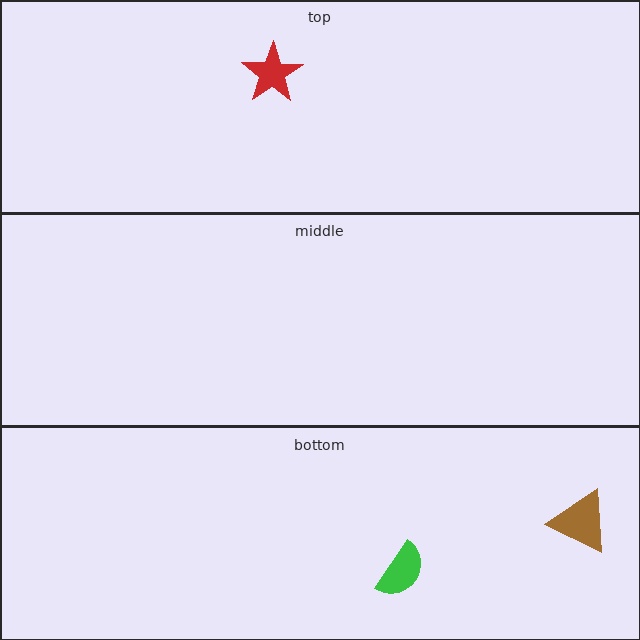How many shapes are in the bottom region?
2.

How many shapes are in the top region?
1.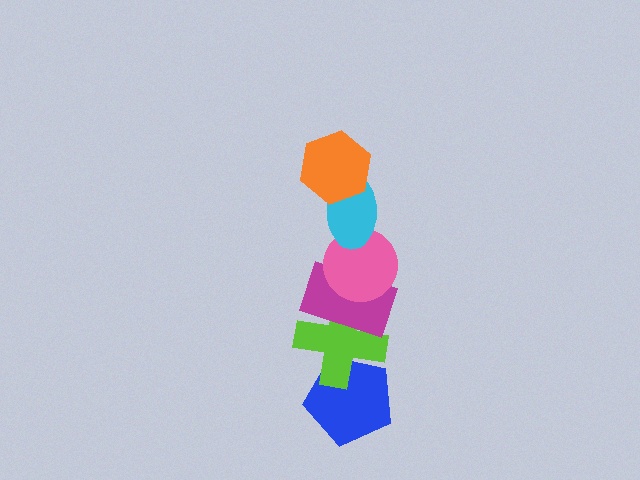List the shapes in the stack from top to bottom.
From top to bottom: the orange hexagon, the cyan ellipse, the pink circle, the magenta rectangle, the lime cross, the blue pentagon.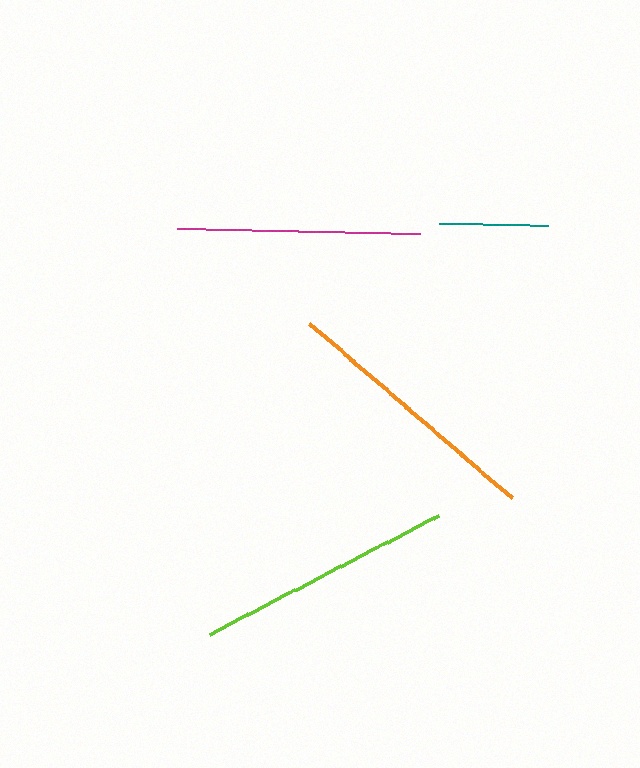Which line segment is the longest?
The orange line is the longest at approximately 267 pixels.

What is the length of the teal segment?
The teal segment is approximately 109 pixels long.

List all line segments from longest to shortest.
From longest to shortest: orange, lime, magenta, teal.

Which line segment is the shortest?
The teal line is the shortest at approximately 109 pixels.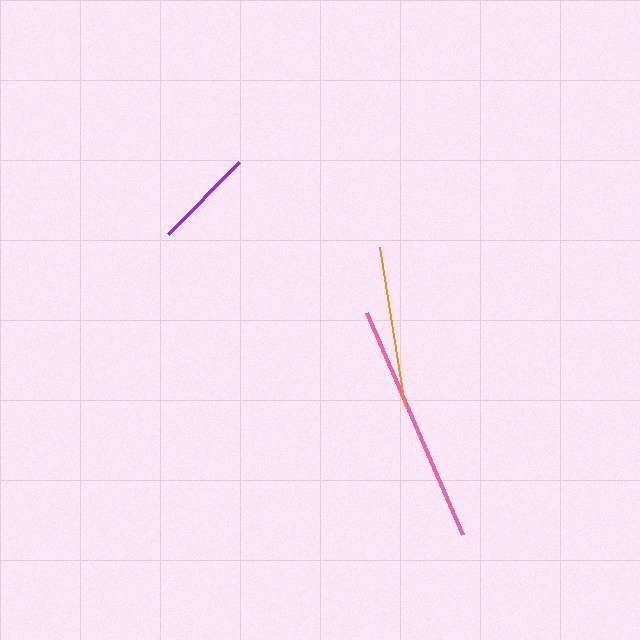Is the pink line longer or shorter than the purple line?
The pink line is longer than the purple line.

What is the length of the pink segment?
The pink segment is approximately 242 pixels long.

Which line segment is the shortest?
The purple line is the shortest at approximately 101 pixels.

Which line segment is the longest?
The pink line is the longest at approximately 242 pixels.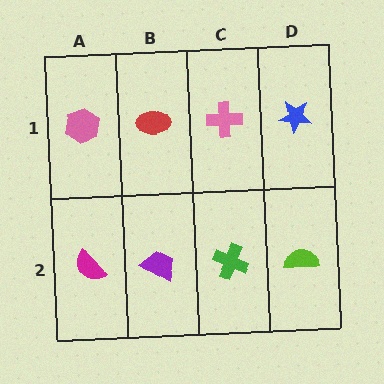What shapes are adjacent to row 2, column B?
A red ellipse (row 1, column B), a magenta semicircle (row 2, column A), a green cross (row 2, column C).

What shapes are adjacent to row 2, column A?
A pink hexagon (row 1, column A), a purple trapezoid (row 2, column B).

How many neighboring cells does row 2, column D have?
2.